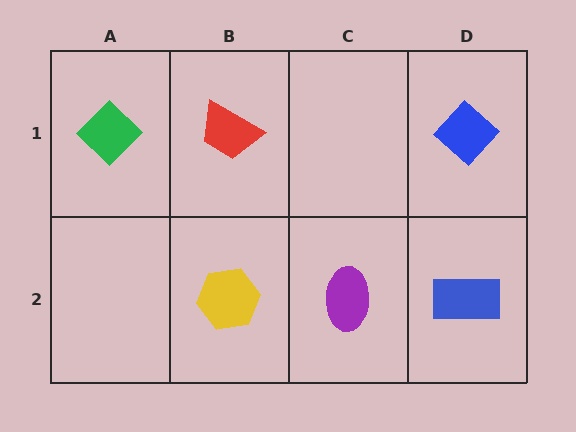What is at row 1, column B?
A red trapezoid.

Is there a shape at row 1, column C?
No, that cell is empty.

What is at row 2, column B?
A yellow hexagon.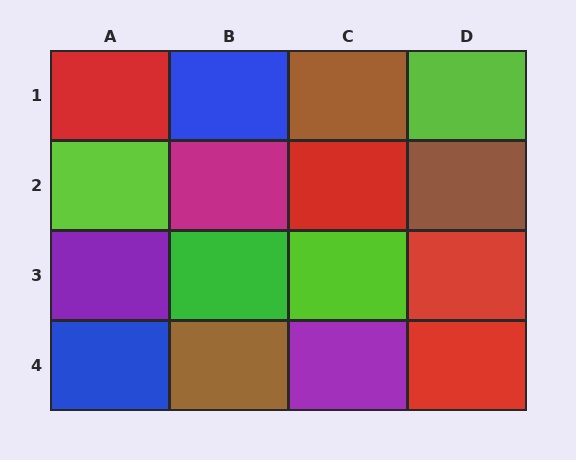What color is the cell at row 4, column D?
Red.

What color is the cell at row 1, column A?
Red.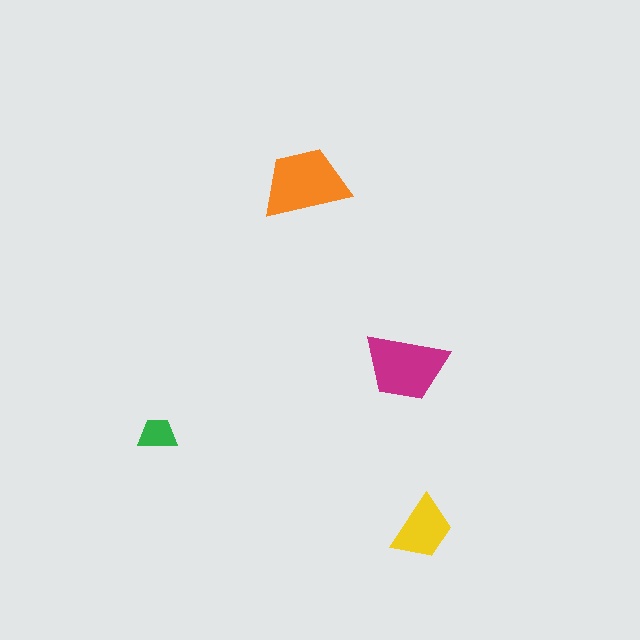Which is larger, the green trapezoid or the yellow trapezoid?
The yellow one.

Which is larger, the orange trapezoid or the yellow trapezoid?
The orange one.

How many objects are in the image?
There are 4 objects in the image.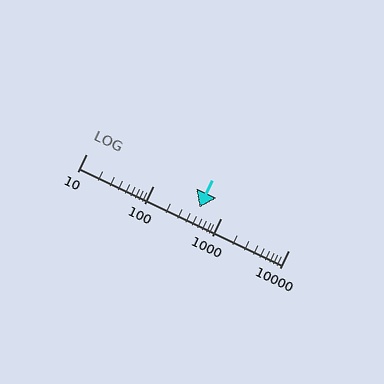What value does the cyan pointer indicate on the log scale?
The pointer indicates approximately 480.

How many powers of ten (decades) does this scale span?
The scale spans 3 decades, from 10 to 10000.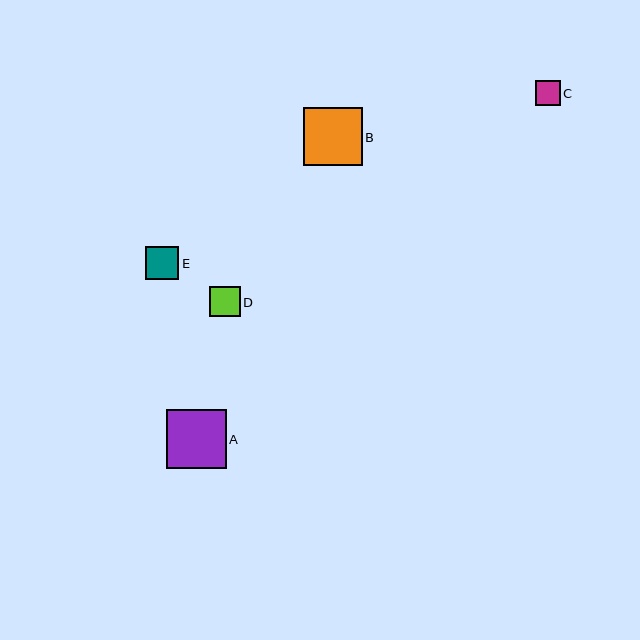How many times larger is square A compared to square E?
Square A is approximately 1.8 times the size of square E.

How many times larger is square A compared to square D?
Square A is approximately 1.9 times the size of square D.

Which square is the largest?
Square A is the largest with a size of approximately 60 pixels.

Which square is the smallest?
Square C is the smallest with a size of approximately 25 pixels.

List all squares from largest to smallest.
From largest to smallest: A, B, E, D, C.